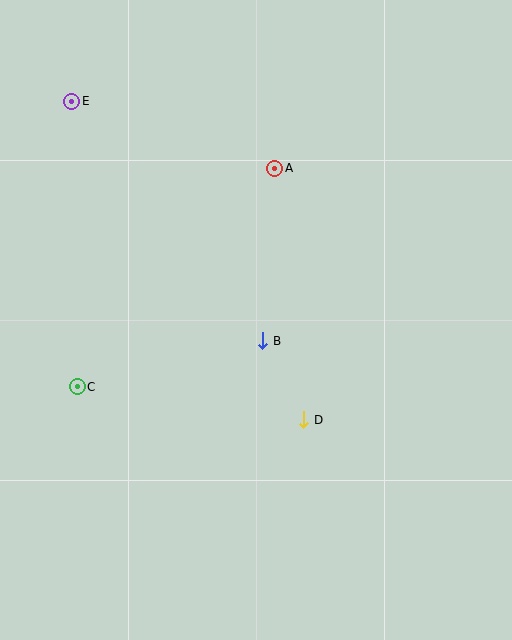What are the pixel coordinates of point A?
Point A is at (275, 168).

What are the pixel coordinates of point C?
Point C is at (77, 387).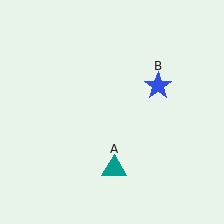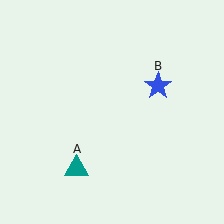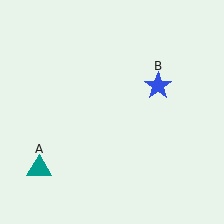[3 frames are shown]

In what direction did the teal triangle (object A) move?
The teal triangle (object A) moved left.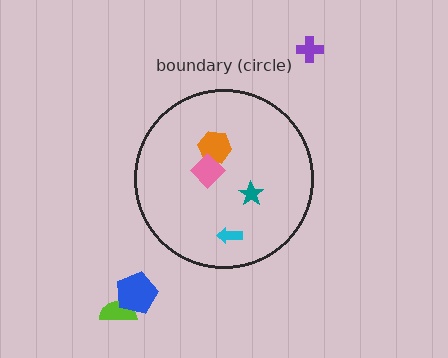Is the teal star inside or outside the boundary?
Inside.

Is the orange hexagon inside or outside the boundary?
Inside.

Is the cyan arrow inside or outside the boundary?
Inside.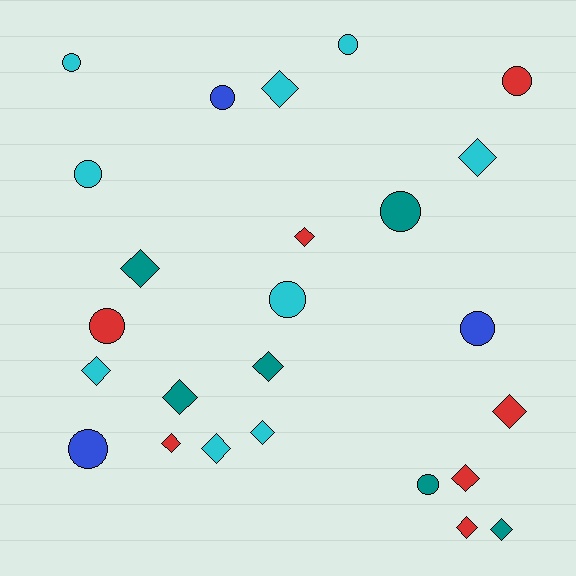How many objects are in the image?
There are 25 objects.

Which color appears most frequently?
Cyan, with 9 objects.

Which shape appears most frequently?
Diamond, with 14 objects.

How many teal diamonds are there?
There are 4 teal diamonds.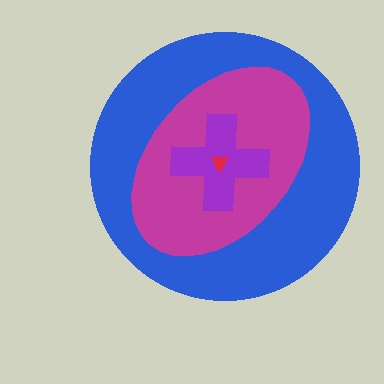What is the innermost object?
The red triangle.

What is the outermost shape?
The blue circle.